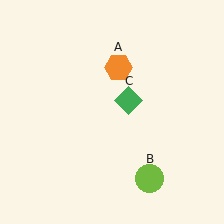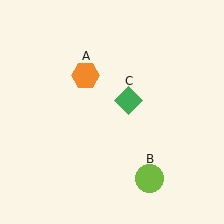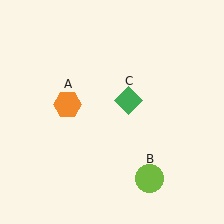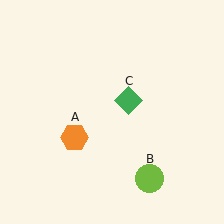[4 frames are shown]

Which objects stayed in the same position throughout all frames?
Lime circle (object B) and green diamond (object C) remained stationary.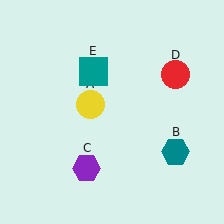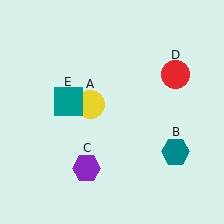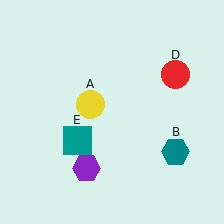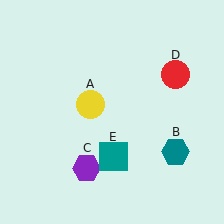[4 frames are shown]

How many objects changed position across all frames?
1 object changed position: teal square (object E).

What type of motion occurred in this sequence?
The teal square (object E) rotated counterclockwise around the center of the scene.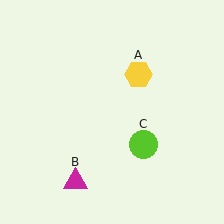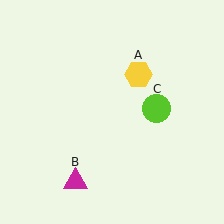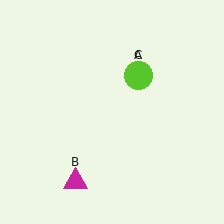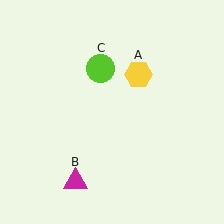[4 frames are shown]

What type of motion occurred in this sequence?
The lime circle (object C) rotated counterclockwise around the center of the scene.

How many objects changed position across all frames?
1 object changed position: lime circle (object C).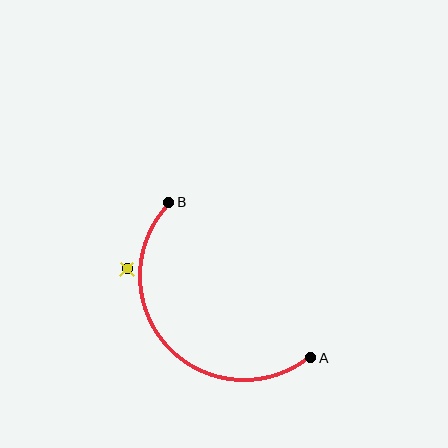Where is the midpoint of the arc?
The arc midpoint is the point on the curve farthest from the straight line joining A and B. It sits below and to the left of that line.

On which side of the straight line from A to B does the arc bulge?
The arc bulges below and to the left of the straight line connecting A and B.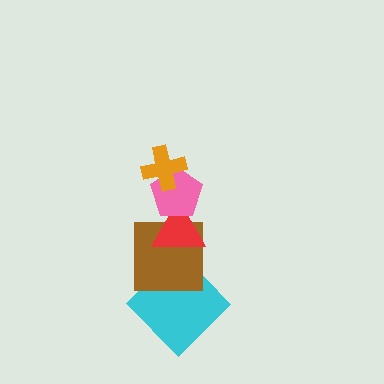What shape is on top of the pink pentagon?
The orange cross is on top of the pink pentagon.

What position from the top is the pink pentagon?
The pink pentagon is 2nd from the top.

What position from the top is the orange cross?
The orange cross is 1st from the top.